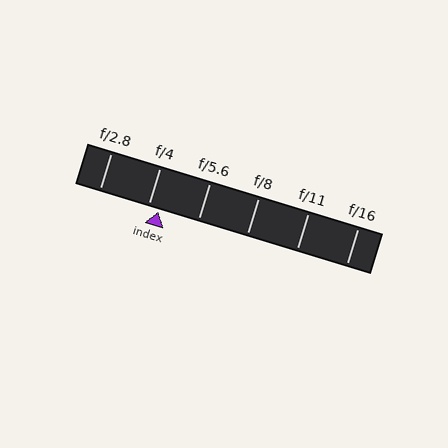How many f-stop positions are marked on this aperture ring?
There are 6 f-stop positions marked.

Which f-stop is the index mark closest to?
The index mark is closest to f/4.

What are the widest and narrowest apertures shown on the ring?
The widest aperture shown is f/2.8 and the narrowest is f/16.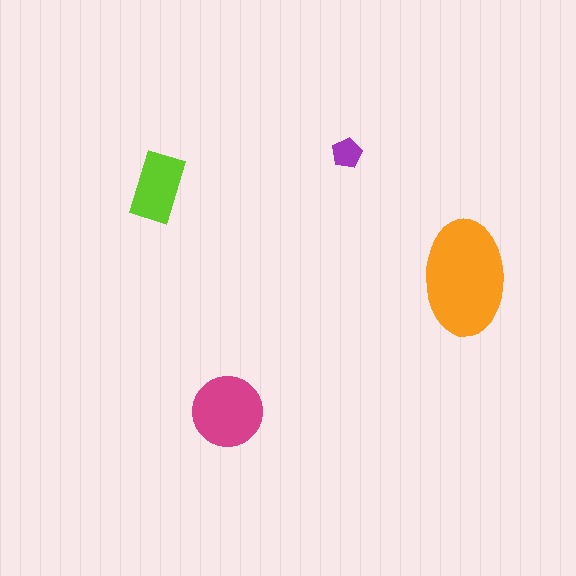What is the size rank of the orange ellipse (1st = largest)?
1st.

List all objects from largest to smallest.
The orange ellipse, the magenta circle, the lime rectangle, the purple pentagon.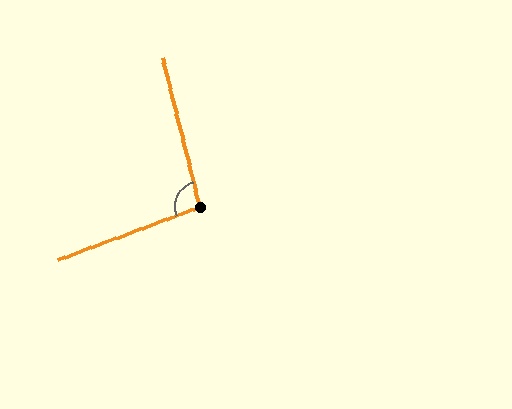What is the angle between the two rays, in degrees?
Approximately 96 degrees.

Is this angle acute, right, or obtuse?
It is obtuse.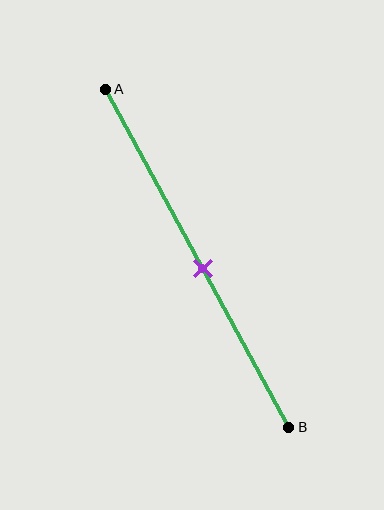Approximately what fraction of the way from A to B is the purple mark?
The purple mark is approximately 55% of the way from A to B.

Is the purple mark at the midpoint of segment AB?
No, the mark is at about 55% from A, not at the 50% midpoint.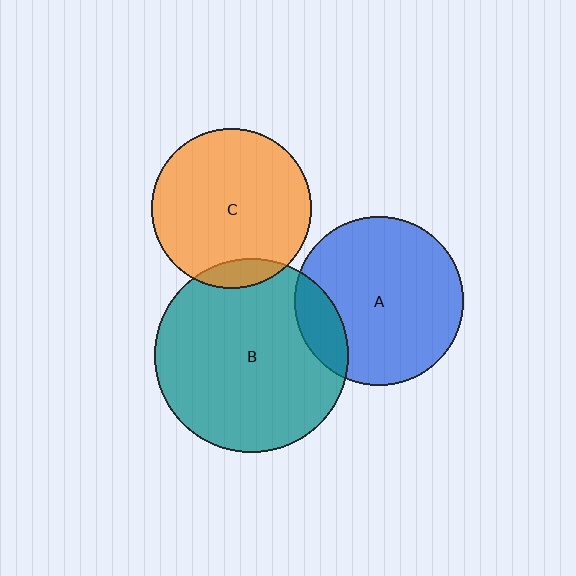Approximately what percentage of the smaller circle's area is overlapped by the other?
Approximately 15%.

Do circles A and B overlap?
Yes.